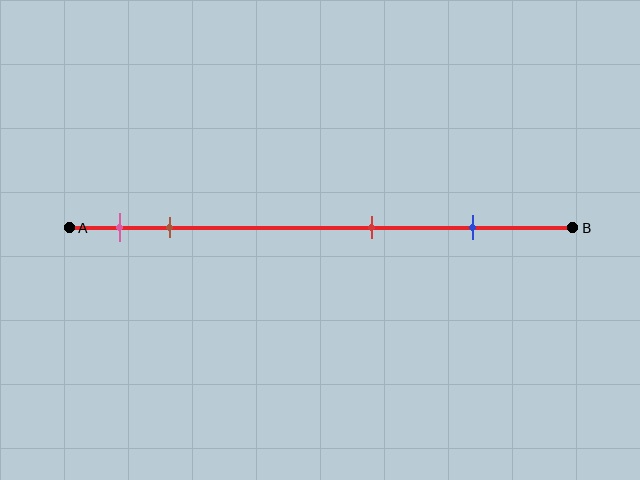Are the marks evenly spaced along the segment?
No, the marks are not evenly spaced.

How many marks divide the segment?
There are 4 marks dividing the segment.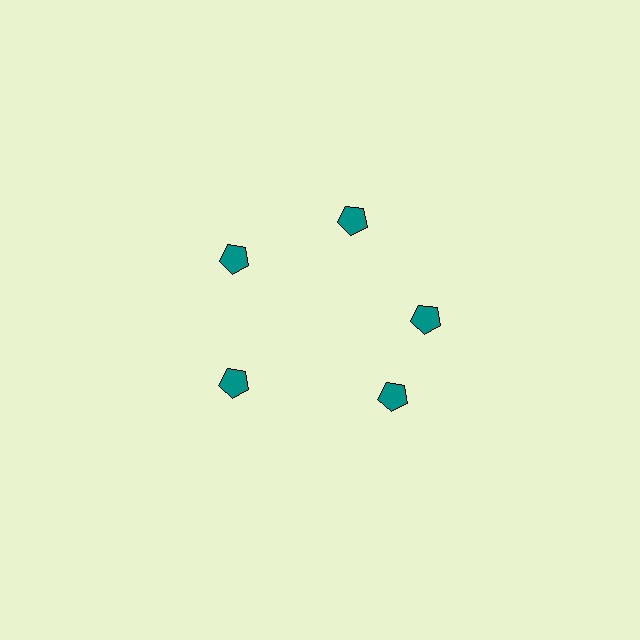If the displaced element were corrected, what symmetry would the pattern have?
It would have 5-fold rotational symmetry — the pattern would map onto itself every 72 degrees.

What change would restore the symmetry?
The symmetry would be restored by rotating it back into even spacing with its neighbors so that all 5 pentagons sit at equal angles and equal distance from the center.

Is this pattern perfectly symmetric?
No. The 5 teal pentagons are arranged in a ring, but one element near the 5 o'clock position is rotated out of alignment along the ring, breaking the 5-fold rotational symmetry.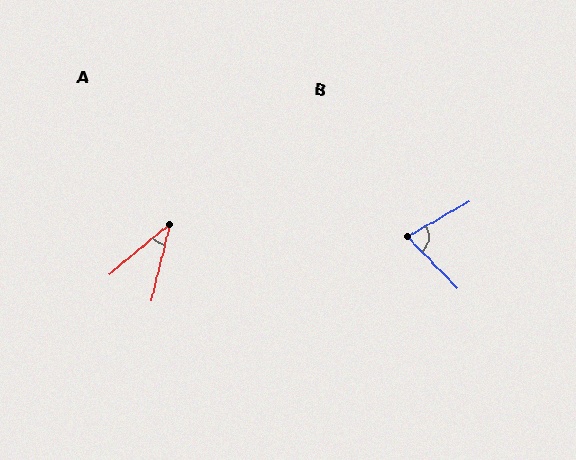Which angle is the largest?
B, at approximately 75 degrees.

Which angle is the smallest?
A, at approximately 37 degrees.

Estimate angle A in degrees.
Approximately 37 degrees.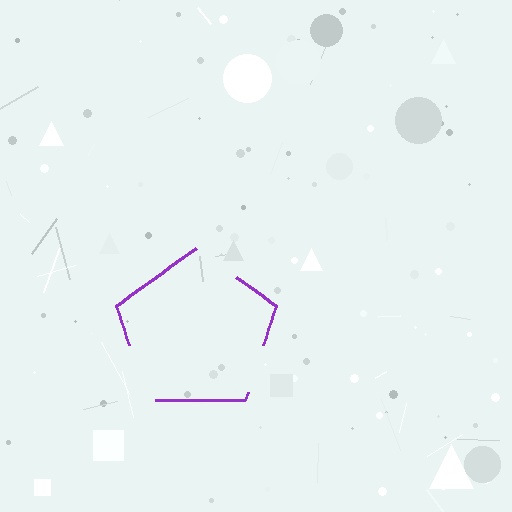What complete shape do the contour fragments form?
The contour fragments form a pentagon.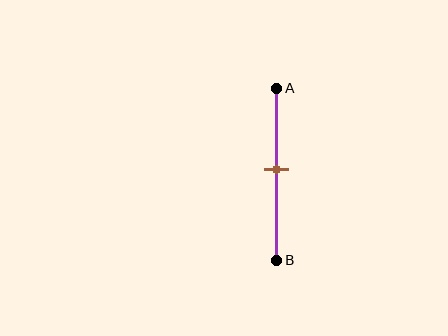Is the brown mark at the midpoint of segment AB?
Yes, the mark is approximately at the midpoint.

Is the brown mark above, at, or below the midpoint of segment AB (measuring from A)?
The brown mark is approximately at the midpoint of segment AB.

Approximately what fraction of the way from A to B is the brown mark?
The brown mark is approximately 45% of the way from A to B.